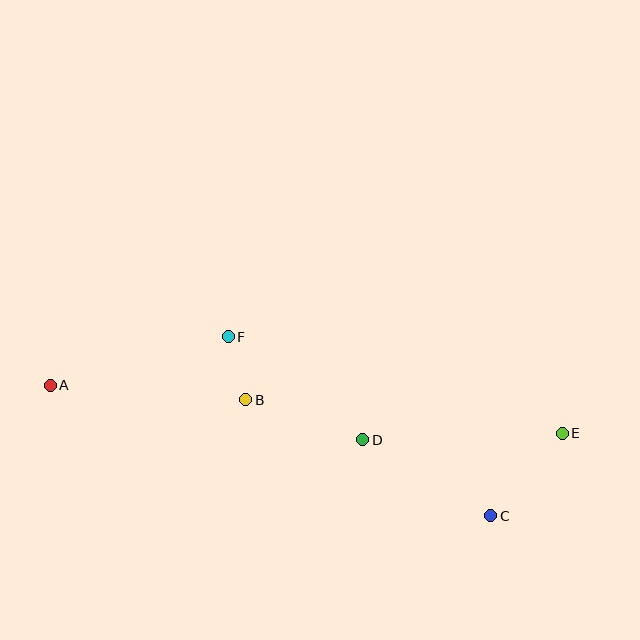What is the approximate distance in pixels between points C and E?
The distance between C and E is approximately 109 pixels.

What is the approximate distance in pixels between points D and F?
The distance between D and F is approximately 169 pixels.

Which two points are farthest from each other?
Points A and E are farthest from each other.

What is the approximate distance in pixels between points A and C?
The distance between A and C is approximately 459 pixels.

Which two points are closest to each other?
Points B and F are closest to each other.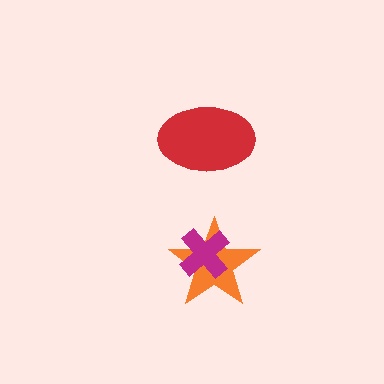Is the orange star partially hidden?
Yes, it is partially covered by another shape.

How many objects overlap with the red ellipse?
0 objects overlap with the red ellipse.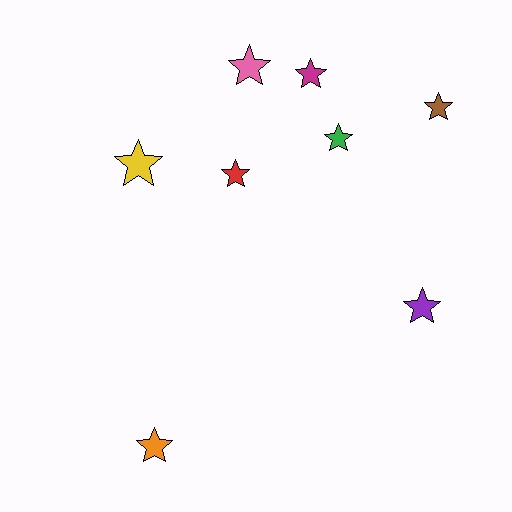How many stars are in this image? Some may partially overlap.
There are 8 stars.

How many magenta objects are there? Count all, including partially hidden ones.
There is 1 magenta object.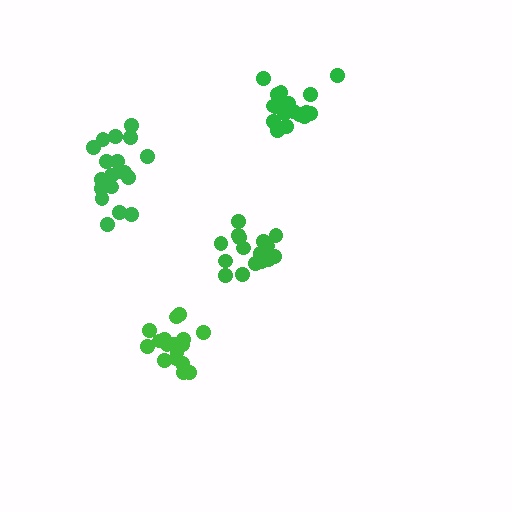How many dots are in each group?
Group 1: 18 dots, Group 2: 20 dots, Group 3: 17 dots, Group 4: 18 dots (73 total).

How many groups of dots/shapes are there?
There are 4 groups.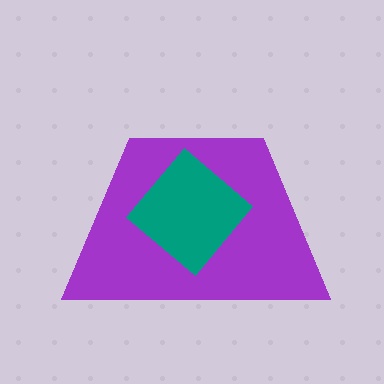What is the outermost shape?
The purple trapezoid.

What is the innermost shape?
The teal diamond.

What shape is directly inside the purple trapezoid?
The teal diamond.